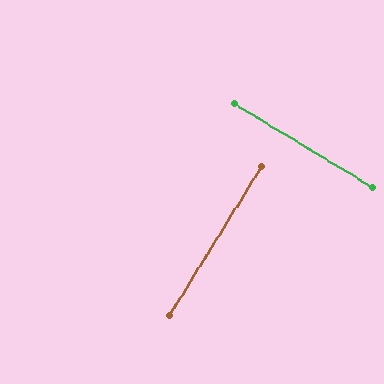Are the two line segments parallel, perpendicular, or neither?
Perpendicular — they meet at approximately 90°.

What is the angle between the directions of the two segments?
Approximately 90 degrees.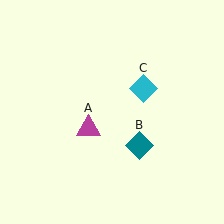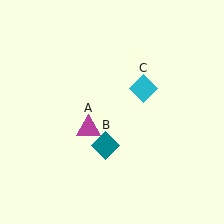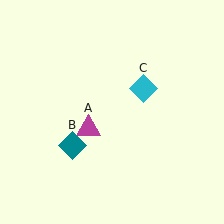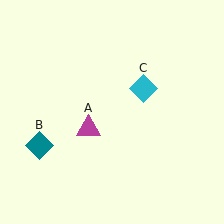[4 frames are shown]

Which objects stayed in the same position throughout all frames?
Magenta triangle (object A) and cyan diamond (object C) remained stationary.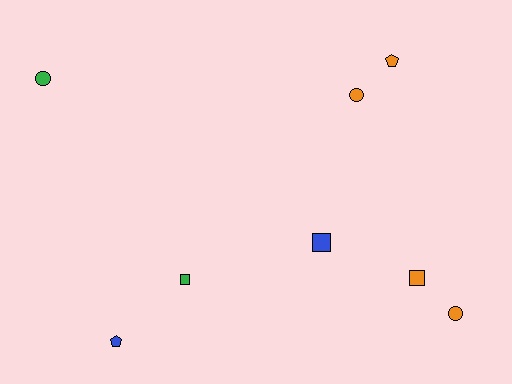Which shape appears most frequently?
Square, with 3 objects.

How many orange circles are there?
There are 2 orange circles.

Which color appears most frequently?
Orange, with 4 objects.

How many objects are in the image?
There are 8 objects.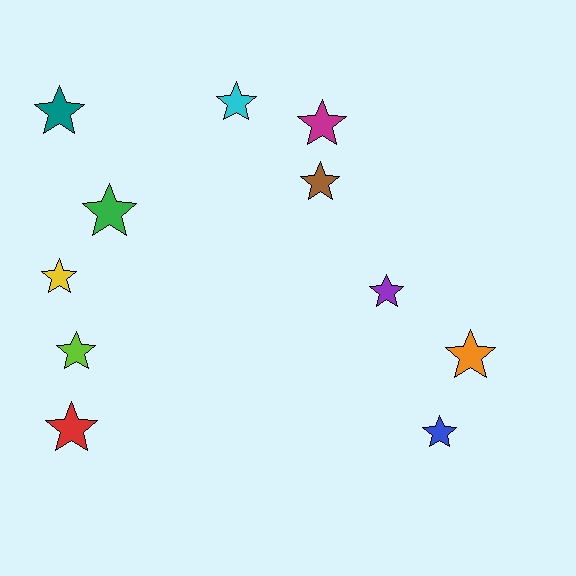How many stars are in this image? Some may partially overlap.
There are 11 stars.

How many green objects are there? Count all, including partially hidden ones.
There is 1 green object.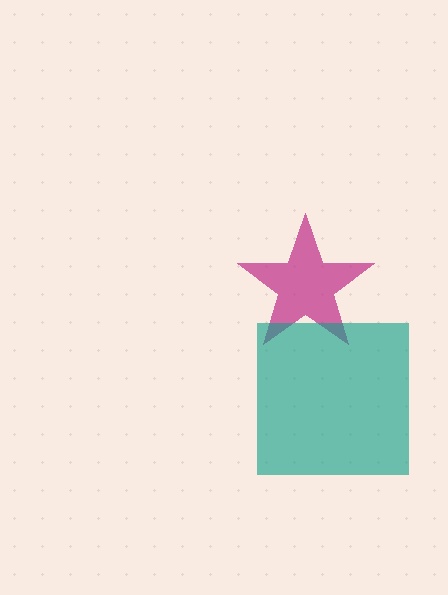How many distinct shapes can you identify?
There are 2 distinct shapes: a magenta star, a teal square.